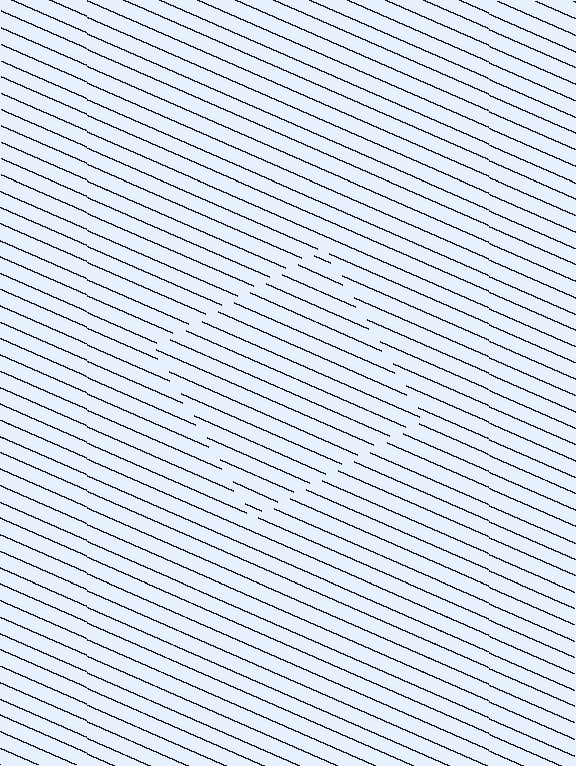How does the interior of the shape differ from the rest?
The interior of the shape contains the same grating, shifted by half a period — the contour is defined by the phase discontinuity where line-ends from the inner and outer gratings abut.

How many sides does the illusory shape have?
4 sides — the line-ends trace a square.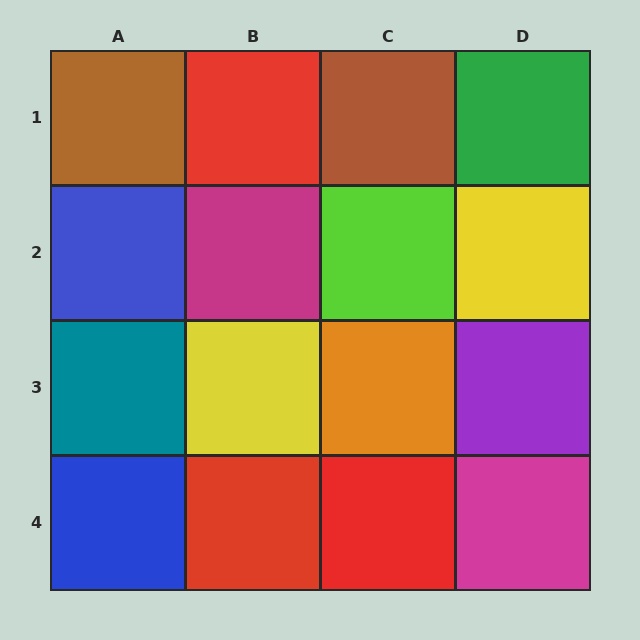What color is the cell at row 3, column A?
Teal.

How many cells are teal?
1 cell is teal.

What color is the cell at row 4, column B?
Red.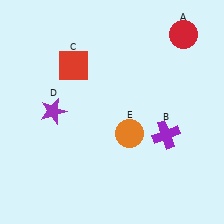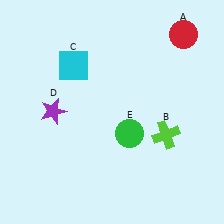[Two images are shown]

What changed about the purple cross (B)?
In Image 1, B is purple. In Image 2, it changed to lime.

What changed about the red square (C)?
In Image 1, C is red. In Image 2, it changed to cyan.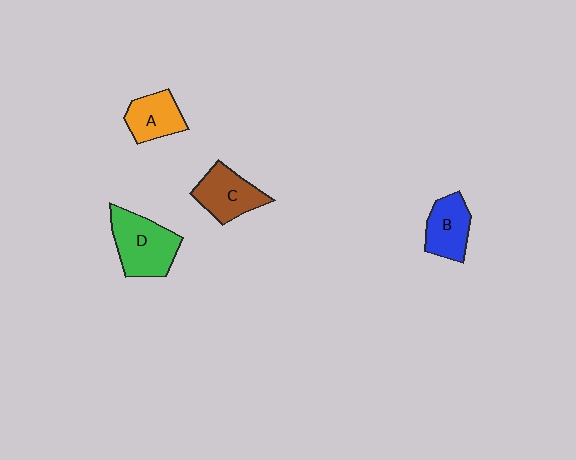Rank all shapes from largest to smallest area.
From largest to smallest: D (green), C (brown), B (blue), A (orange).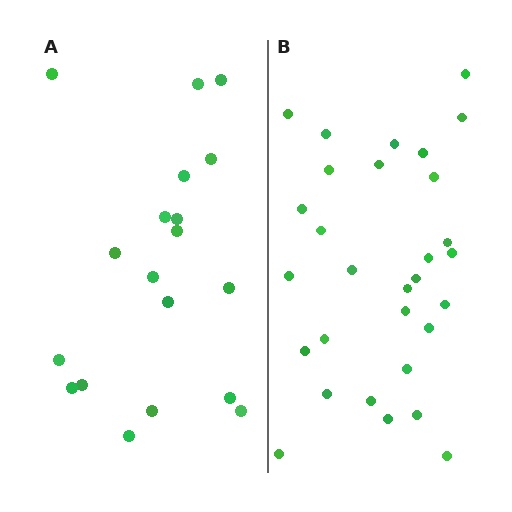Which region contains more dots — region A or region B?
Region B (the right region) has more dots.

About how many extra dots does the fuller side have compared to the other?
Region B has roughly 12 or so more dots than region A.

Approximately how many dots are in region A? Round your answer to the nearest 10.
About 20 dots. (The exact count is 19, which rounds to 20.)